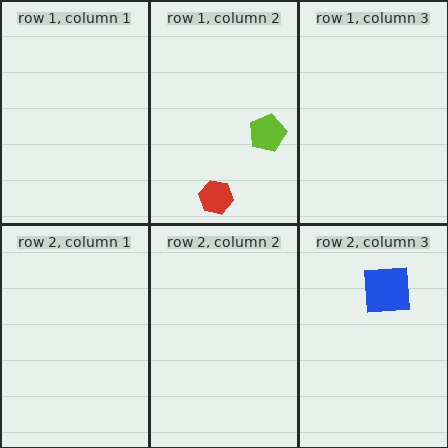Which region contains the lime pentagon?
The row 1, column 2 region.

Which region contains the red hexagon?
The row 1, column 2 region.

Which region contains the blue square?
The row 2, column 3 region.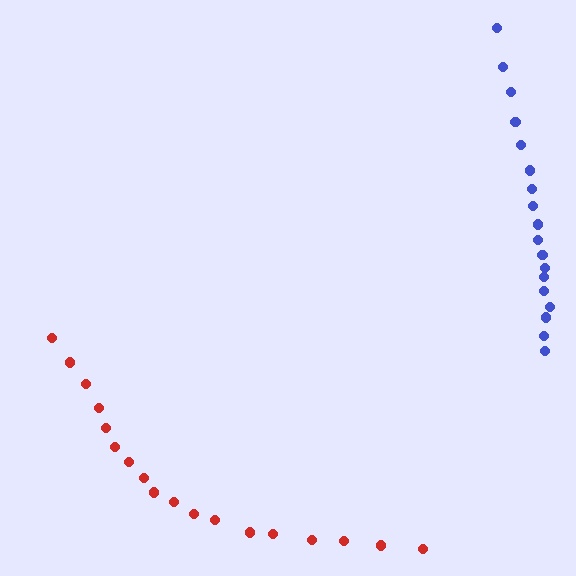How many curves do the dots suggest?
There are 2 distinct paths.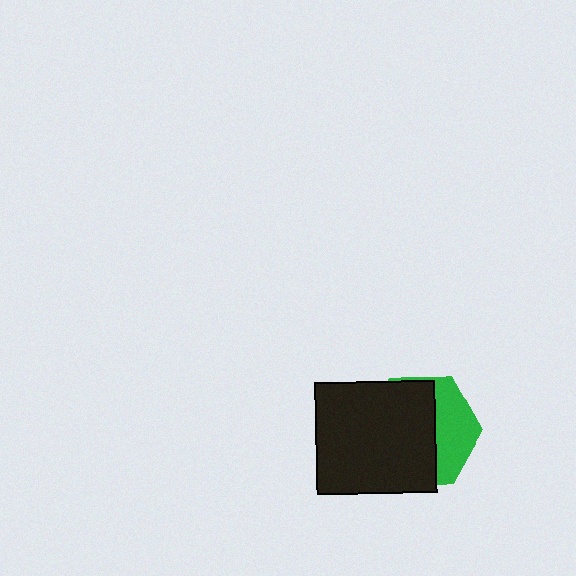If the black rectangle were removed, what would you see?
You would see the complete green hexagon.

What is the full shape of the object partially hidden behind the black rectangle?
The partially hidden object is a green hexagon.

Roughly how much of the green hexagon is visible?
A small part of it is visible (roughly 36%).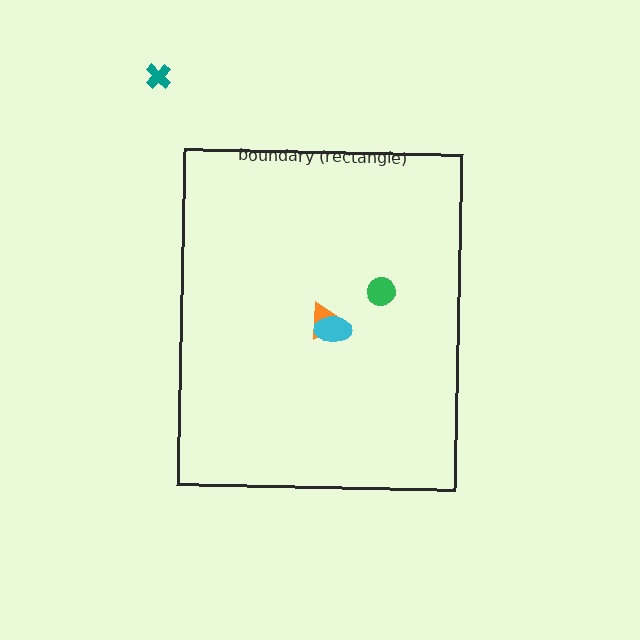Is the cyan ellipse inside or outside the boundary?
Inside.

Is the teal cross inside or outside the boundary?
Outside.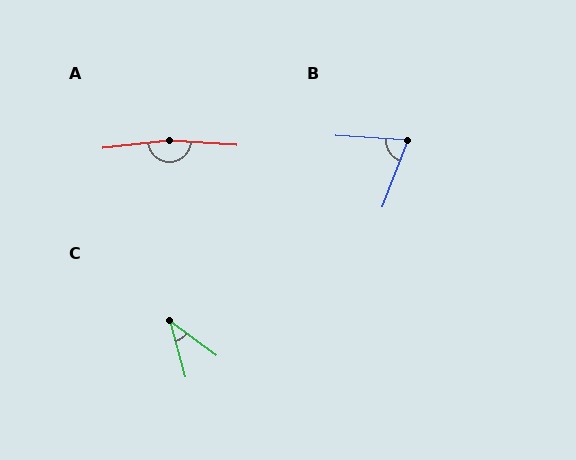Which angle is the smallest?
C, at approximately 38 degrees.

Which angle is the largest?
A, at approximately 169 degrees.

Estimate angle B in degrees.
Approximately 72 degrees.